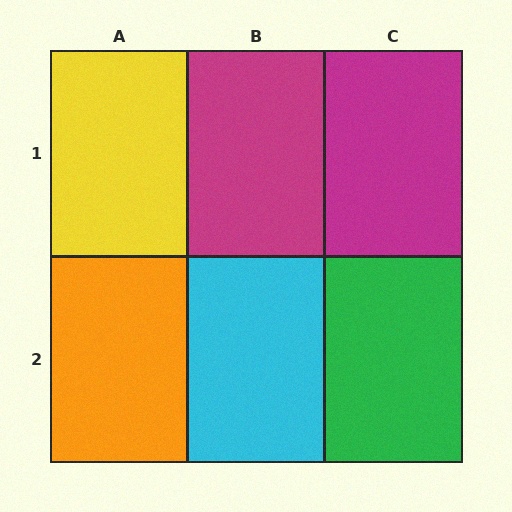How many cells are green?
1 cell is green.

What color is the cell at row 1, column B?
Magenta.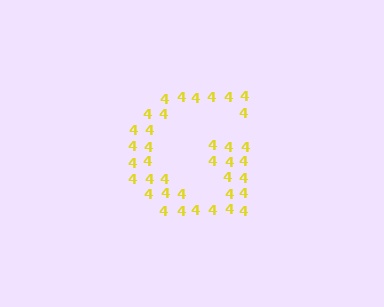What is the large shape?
The large shape is the letter G.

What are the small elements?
The small elements are digit 4's.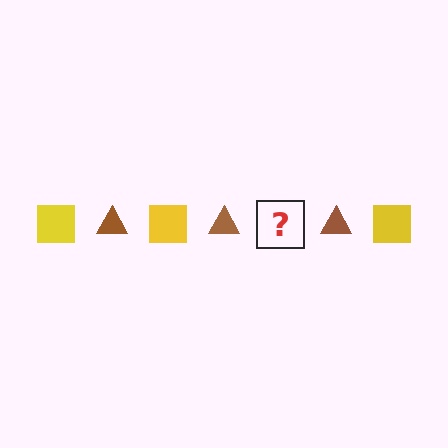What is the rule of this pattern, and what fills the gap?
The rule is that the pattern alternates between yellow square and brown triangle. The gap should be filled with a yellow square.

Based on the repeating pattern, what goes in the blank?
The blank should be a yellow square.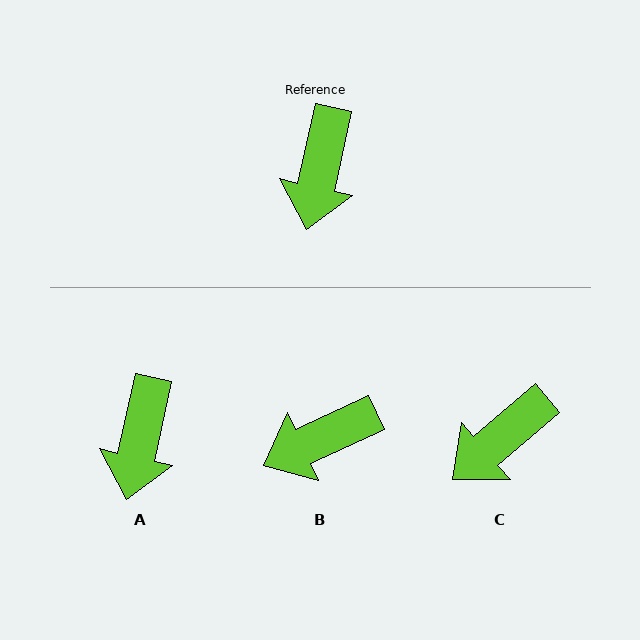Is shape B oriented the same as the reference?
No, it is off by about 52 degrees.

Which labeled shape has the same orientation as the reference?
A.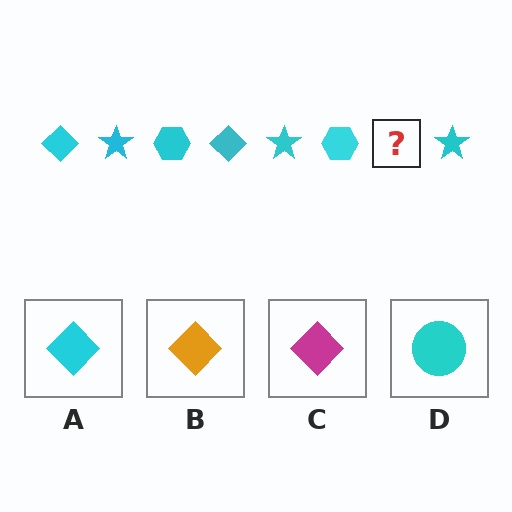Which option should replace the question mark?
Option A.